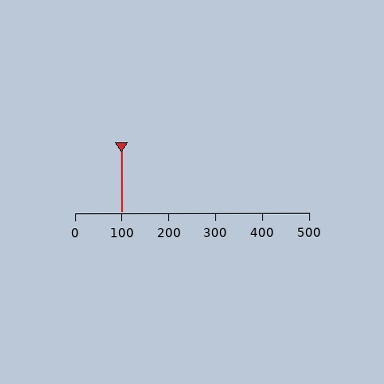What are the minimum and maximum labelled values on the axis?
The axis runs from 0 to 500.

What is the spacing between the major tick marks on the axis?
The major ticks are spaced 100 apart.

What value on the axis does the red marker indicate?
The marker indicates approximately 100.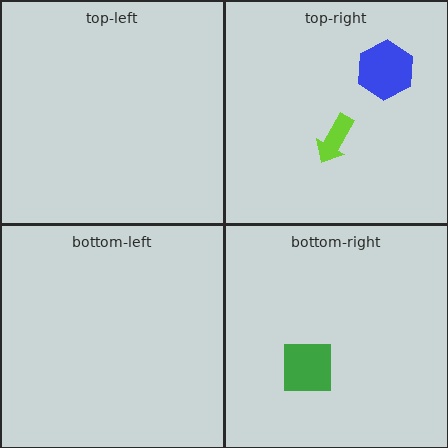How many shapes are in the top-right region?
2.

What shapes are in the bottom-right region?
The green square.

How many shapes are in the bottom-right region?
1.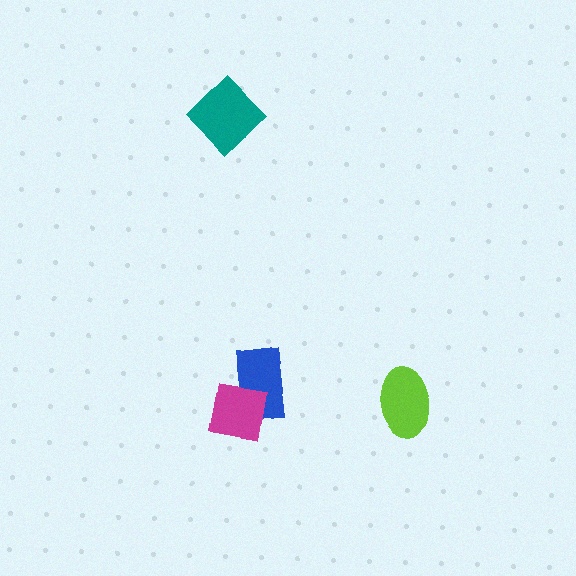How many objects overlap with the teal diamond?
0 objects overlap with the teal diamond.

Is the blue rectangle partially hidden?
Yes, it is partially covered by another shape.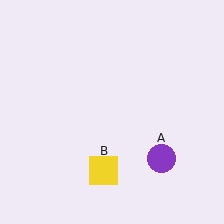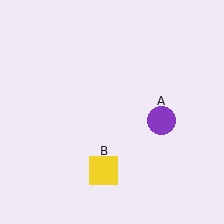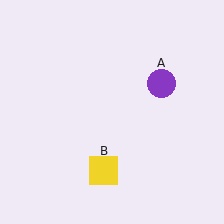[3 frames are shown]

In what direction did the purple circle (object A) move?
The purple circle (object A) moved up.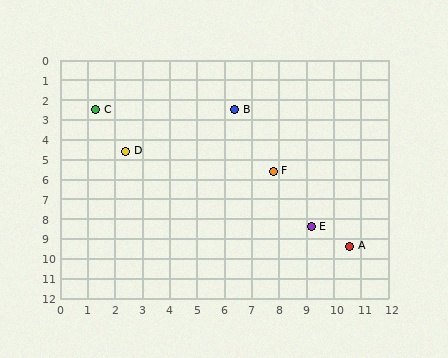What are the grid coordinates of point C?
Point C is at approximately (1.3, 2.5).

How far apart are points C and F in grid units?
Points C and F are about 7.2 grid units apart.